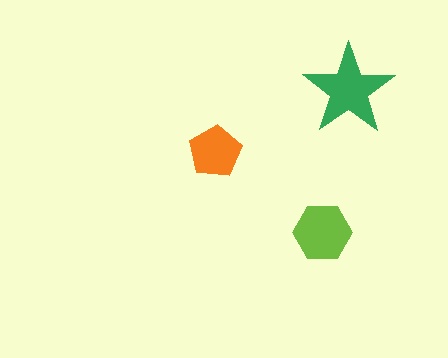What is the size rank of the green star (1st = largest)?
1st.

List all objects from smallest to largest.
The orange pentagon, the lime hexagon, the green star.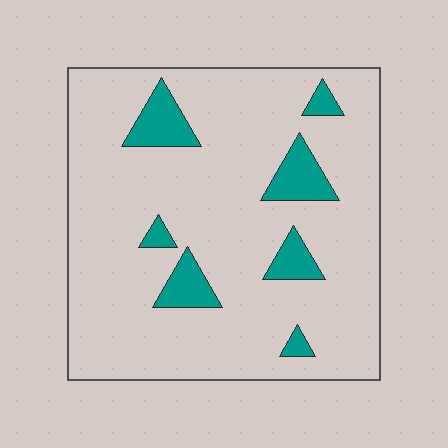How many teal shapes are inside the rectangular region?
7.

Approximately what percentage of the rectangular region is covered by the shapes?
Approximately 10%.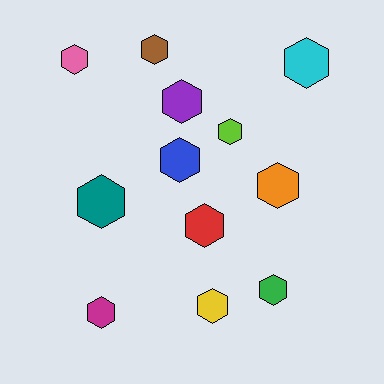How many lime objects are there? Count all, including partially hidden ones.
There is 1 lime object.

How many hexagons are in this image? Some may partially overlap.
There are 12 hexagons.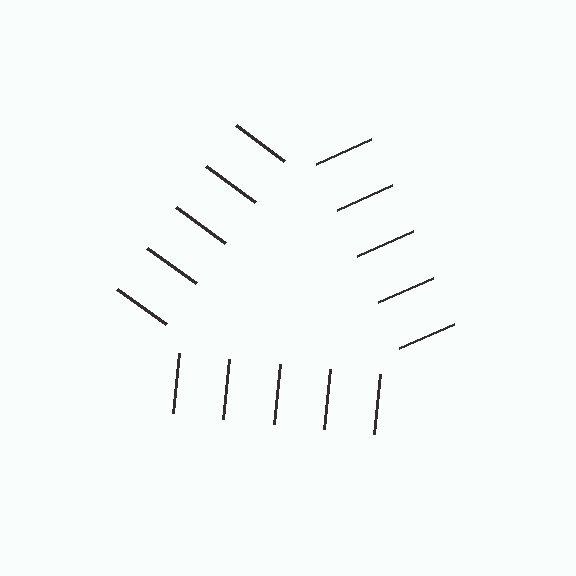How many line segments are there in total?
15 — 5 along each of the 3 edges.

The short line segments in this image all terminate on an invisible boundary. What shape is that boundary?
An illusory triangle — the line segments terminate on its edges but no continuous stroke is drawn.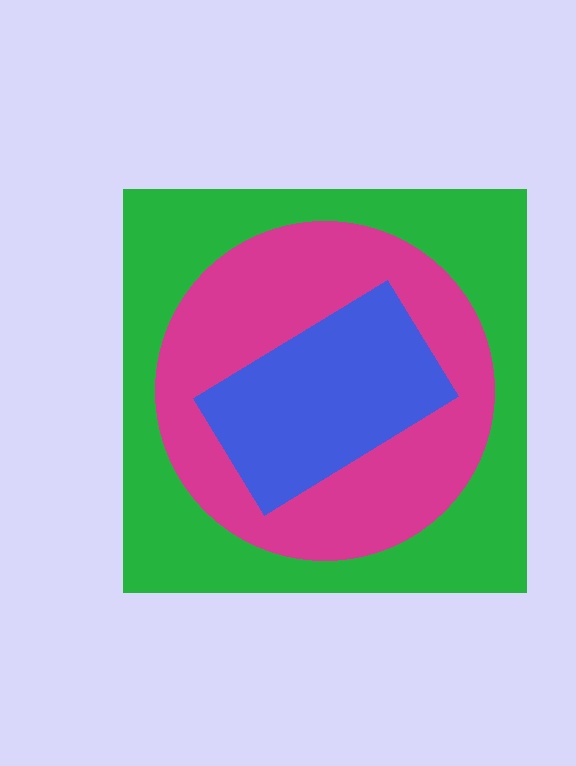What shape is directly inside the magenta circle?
The blue rectangle.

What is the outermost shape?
The green square.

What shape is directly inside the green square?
The magenta circle.